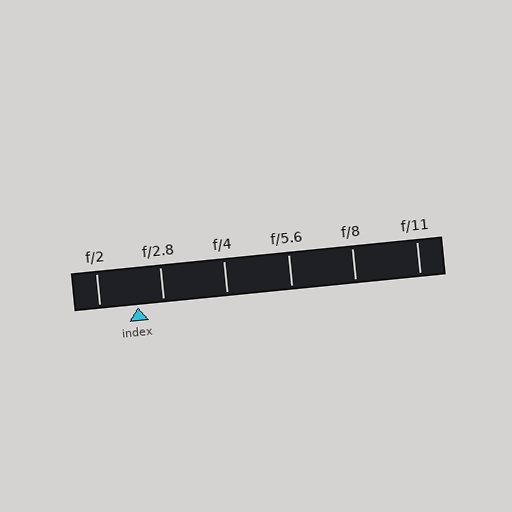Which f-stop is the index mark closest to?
The index mark is closest to f/2.8.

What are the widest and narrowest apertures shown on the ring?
The widest aperture shown is f/2 and the narrowest is f/11.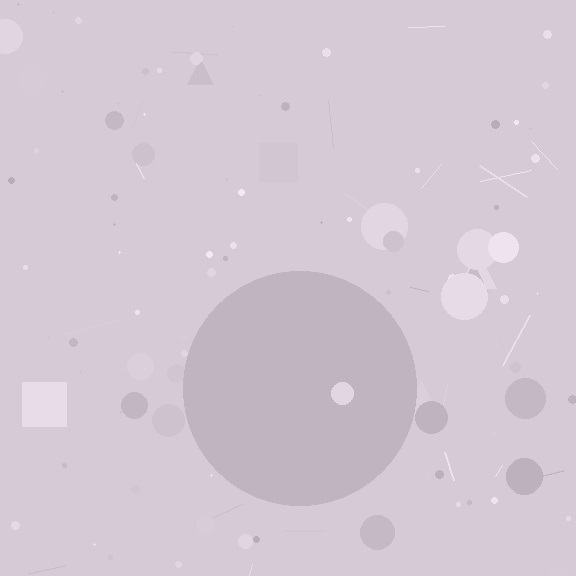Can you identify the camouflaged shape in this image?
The camouflaged shape is a circle.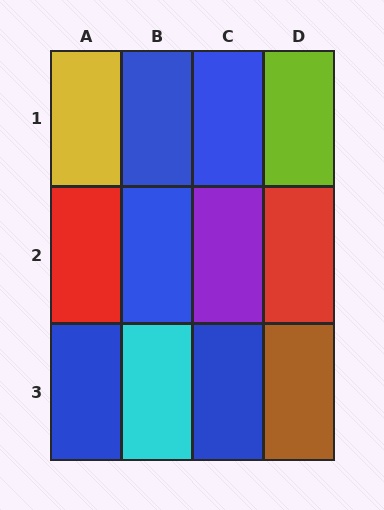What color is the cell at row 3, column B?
Cyan.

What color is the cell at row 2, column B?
Blue.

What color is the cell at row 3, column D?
Brown.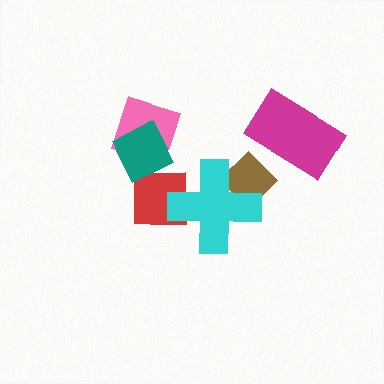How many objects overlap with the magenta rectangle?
1 object overlaps with the magenta rectangle.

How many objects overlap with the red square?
2 objects overlap with the red square.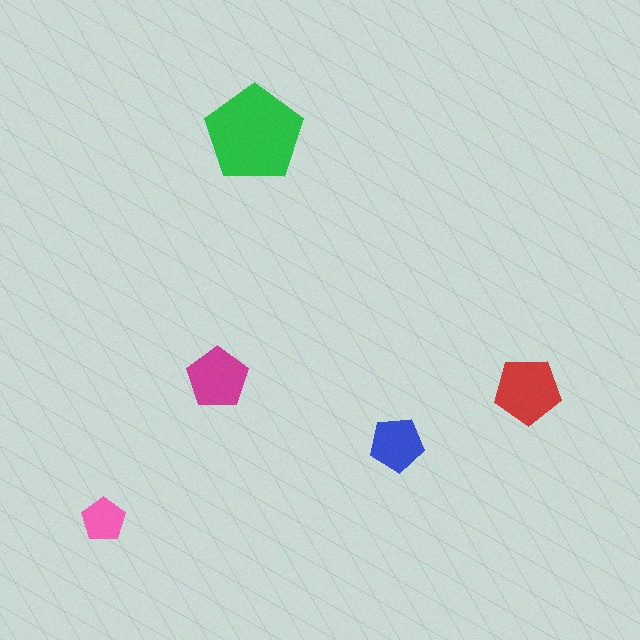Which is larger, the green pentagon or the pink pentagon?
The green one.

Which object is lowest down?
The pink pentagon is bottommost.